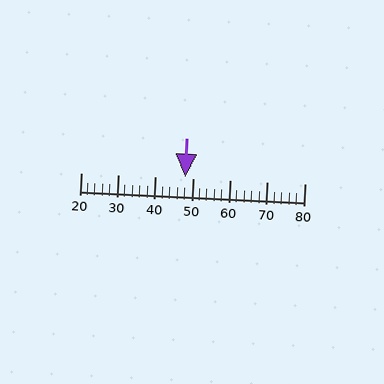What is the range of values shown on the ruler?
The ruler shows values from 20 to 80.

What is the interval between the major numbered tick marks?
The major tick marks are spaced 10 units apart.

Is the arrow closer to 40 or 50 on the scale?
The arrow is closer to 50.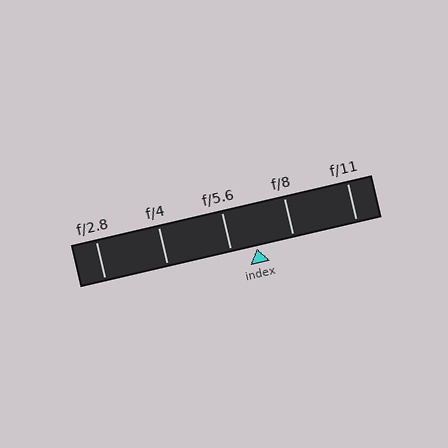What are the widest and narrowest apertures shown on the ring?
The widest aperture shown is f/2.8 and the narrowest is f/11.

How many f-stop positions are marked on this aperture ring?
There are 5 f-stop positions marked.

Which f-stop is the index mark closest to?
The index mark is closest to f/5.6.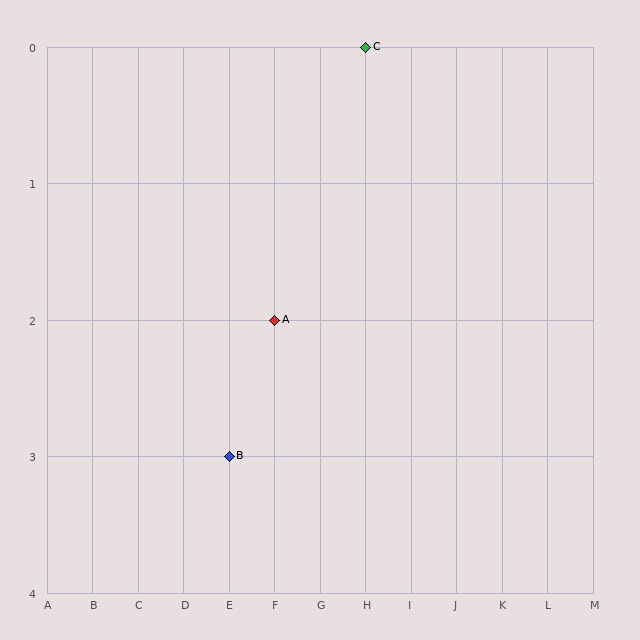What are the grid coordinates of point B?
Point B is at grid coordinates (E, 3).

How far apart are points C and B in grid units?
Points C and B are 3 columns and 3 rows apart (about 4.2 grid units diagonally).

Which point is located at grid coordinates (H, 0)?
Point C is at (H, 0).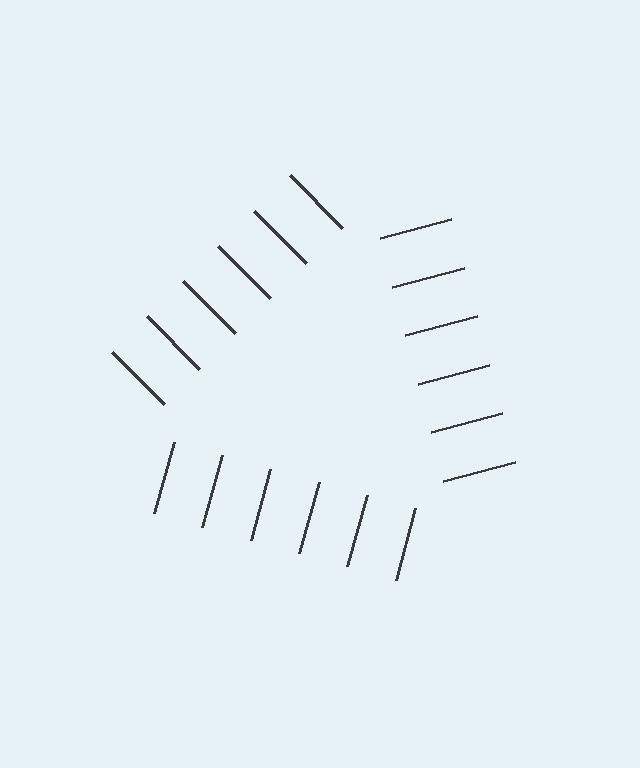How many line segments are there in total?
18 — 6 along each of the 3 edges.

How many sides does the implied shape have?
3 sides — the line-ends trace a triangle.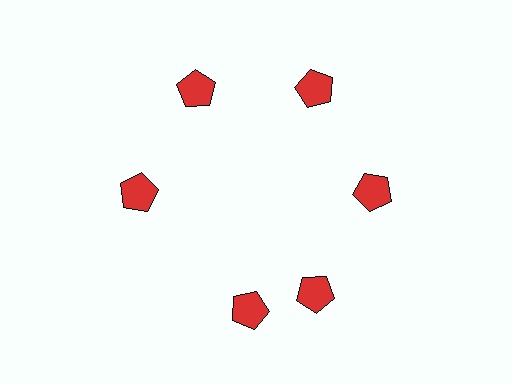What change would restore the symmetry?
The symmetry would be restored by rotating it back into even spacing with its neighbors so that all 6 pentagons sit at equal angles and equal distance from the center.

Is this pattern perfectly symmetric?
No. The 6 red pentagons are arranged in a ring, but one element near the 7 o'clock position is rotated out of alignment along the ring, breaking the 6-fold rotational symmetry.